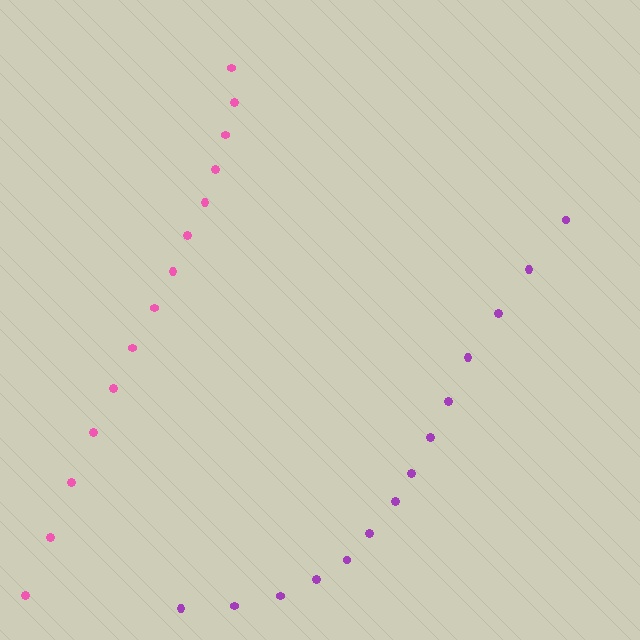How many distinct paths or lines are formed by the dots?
There are 2 distinct paths.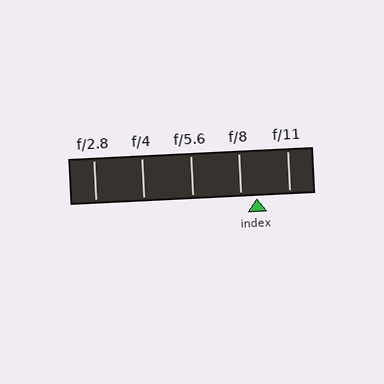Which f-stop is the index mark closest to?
The index mark is closest to f/8.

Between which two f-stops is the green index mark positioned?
The index mark is between f/8 and f/11.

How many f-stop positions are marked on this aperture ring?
There are 5 f-stop positions marked.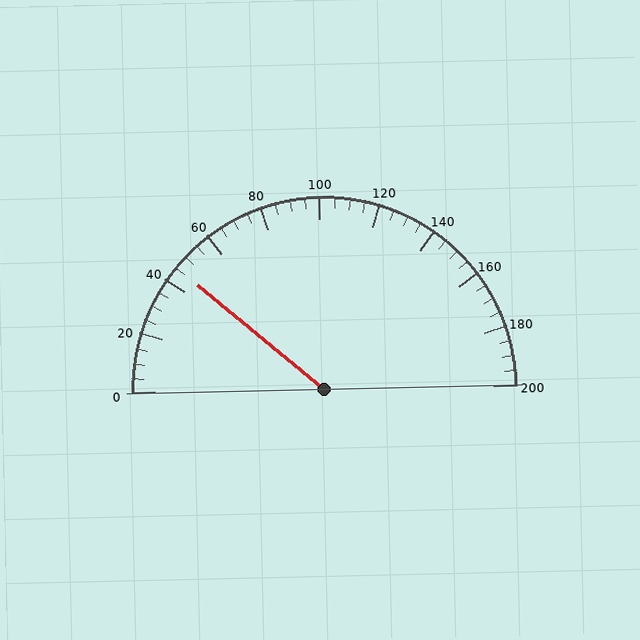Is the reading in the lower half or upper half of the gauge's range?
The reading is in the lower half of the range (0 to 200).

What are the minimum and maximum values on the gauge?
The gauge ranges from 0 to 200.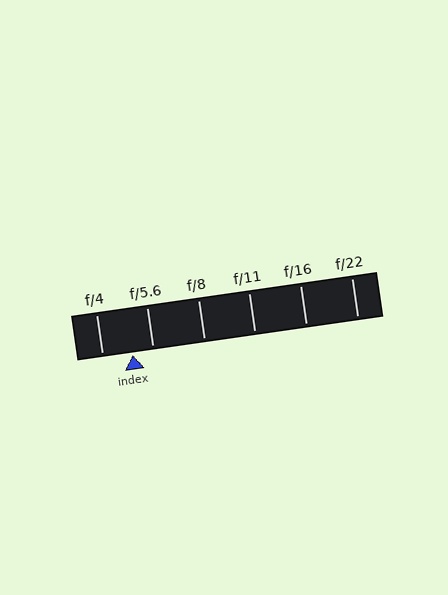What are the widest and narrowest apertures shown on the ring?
The widest aperture shown is f/4 and the narrowest is f/22.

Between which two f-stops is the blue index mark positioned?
The index mark is between f/4 and f/5.6.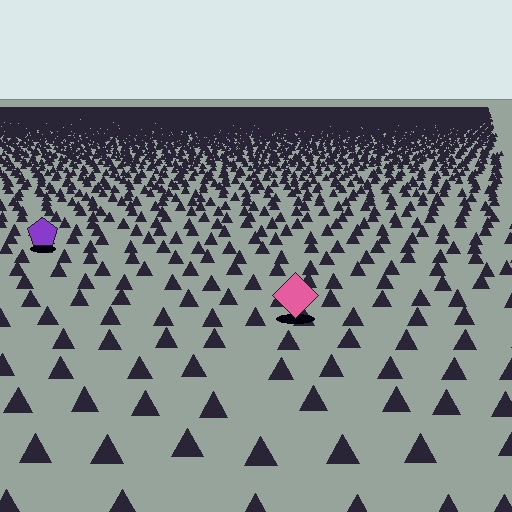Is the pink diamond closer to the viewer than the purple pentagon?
Yes. The pink diamond is closer — you can tell from the texture gradient: the ground texture is coarser near it.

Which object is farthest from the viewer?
The purple pentagon is farthest from the viewer. It appears smaller and the ground texture around it is denser.